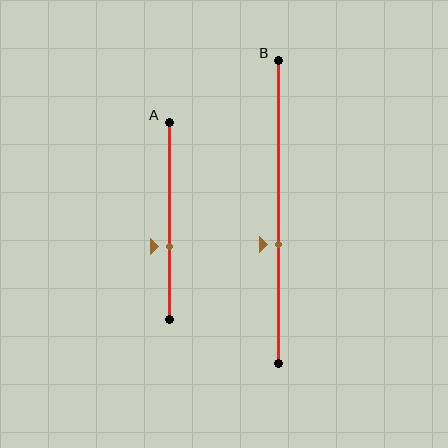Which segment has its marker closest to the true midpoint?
Segment B has its marker closest to the true midpoint.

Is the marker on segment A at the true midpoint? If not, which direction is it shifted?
No, the marker on segment A is shifted downward by about 13% of the segment length.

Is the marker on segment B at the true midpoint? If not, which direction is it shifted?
No, the marker on segment B is shifted downward by about 11% of the segment length.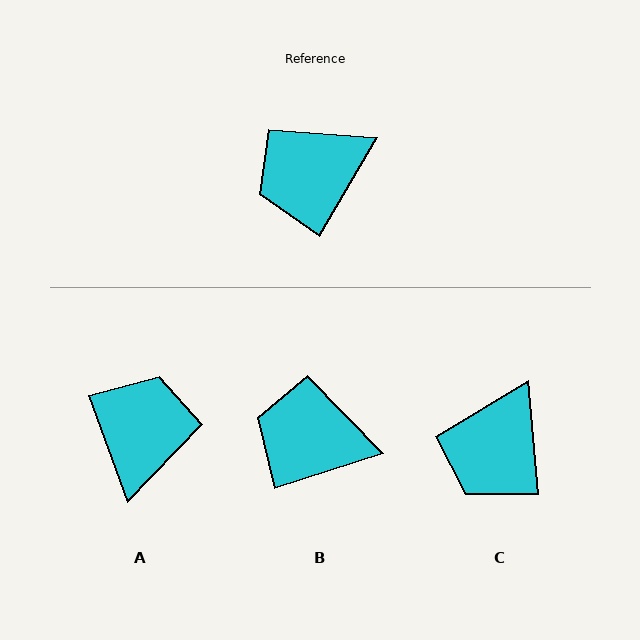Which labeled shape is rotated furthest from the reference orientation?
A, about 130 degrees away.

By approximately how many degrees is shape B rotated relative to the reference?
Approximately 42 degrees clockwise.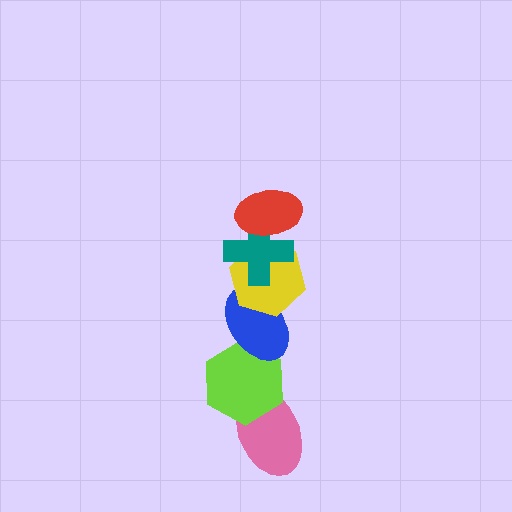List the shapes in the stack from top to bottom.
From top to bottom: the red ellipse, the teal cross, the yellow hexagon, the blue ellipse, the lime hexagon, the pink ellipse.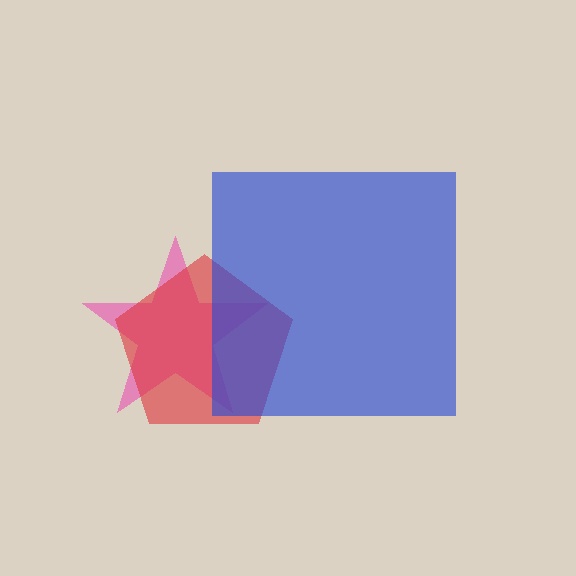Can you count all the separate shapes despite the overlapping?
Yes, there are 3 separate shapes.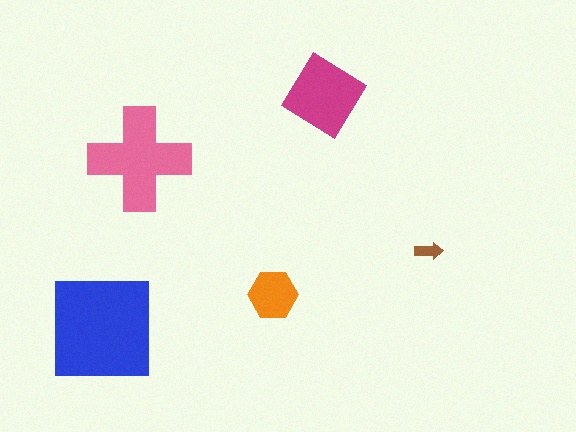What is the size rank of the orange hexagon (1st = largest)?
4th.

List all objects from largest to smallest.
The blue square, the pink cross, the magenta diamond, the orange hexagon, the brown arrow.